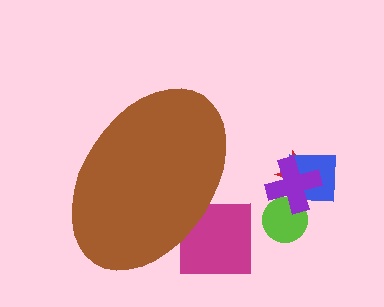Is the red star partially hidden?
No, the red star is fully visible.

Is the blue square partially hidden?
No, the blue square is fully visible.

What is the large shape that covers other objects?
A brown ellipse.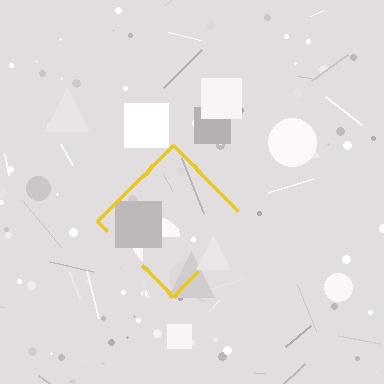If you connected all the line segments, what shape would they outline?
They would outline a diamond.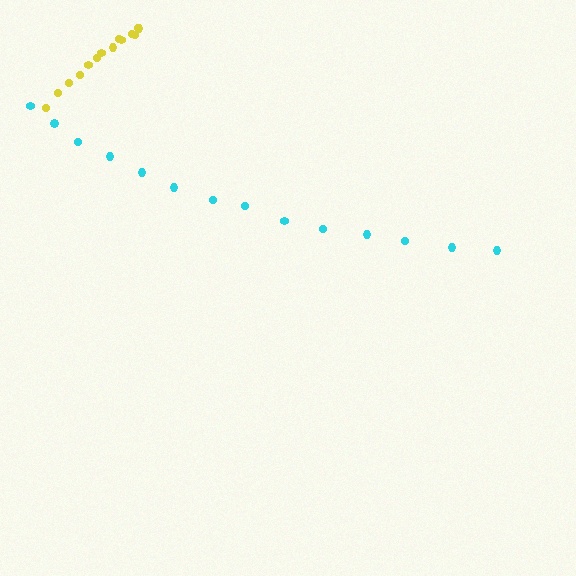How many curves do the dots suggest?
There are 2 distinct paths.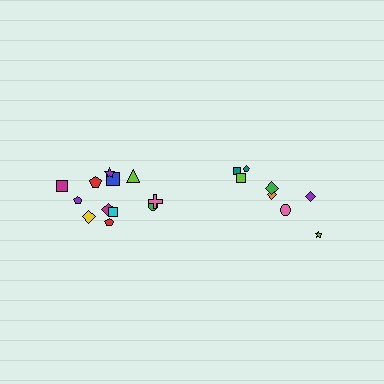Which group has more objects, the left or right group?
The left group.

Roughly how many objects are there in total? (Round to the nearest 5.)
Roughly 20 objects in total.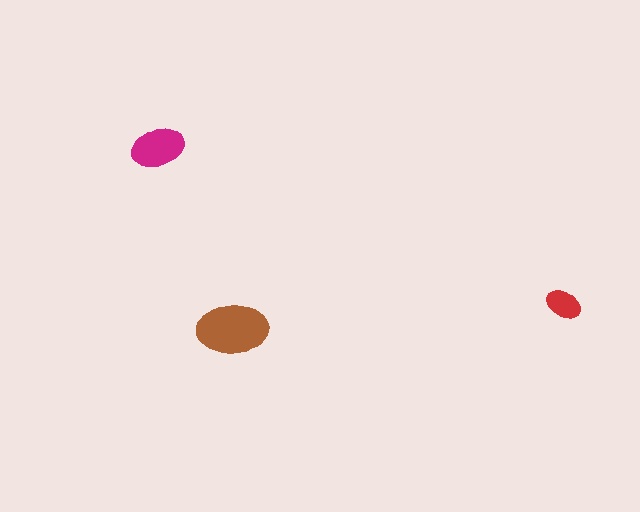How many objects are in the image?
There are 3 objects in the image.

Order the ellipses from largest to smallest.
the brown one, the magenta one, the red one.